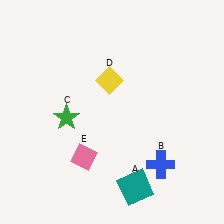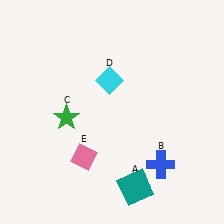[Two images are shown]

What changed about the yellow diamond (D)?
In Image 1, D is yellow. In Image 2, it changed to cyan.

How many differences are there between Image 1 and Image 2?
There is 1 difference between the two images.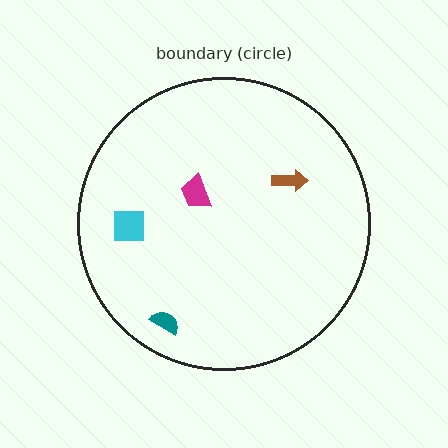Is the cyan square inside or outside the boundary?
Inside.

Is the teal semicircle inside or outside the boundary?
Inside.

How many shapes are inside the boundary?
4 inside, 0 outside.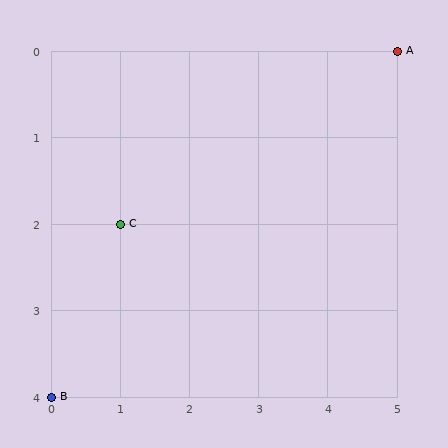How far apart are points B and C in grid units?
Points B and C are 1 column and 2 rows apart (about 2.2 grid units diagonally).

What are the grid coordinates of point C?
Point C is at grid coordinates (1, 2).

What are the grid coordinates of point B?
Point B is at grid coordinates (0, 4).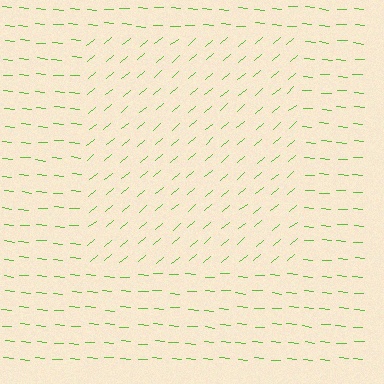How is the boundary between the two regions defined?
The boundary is defined purely by a change in line orientation (approximately 45 degrees difference). All lines are the same color and thickness.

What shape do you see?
I see a rectangle.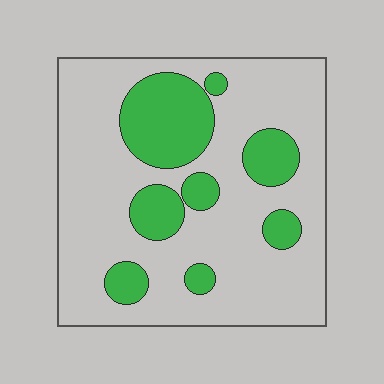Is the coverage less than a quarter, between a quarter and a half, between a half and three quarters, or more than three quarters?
Less than a quarter.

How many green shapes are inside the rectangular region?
8.